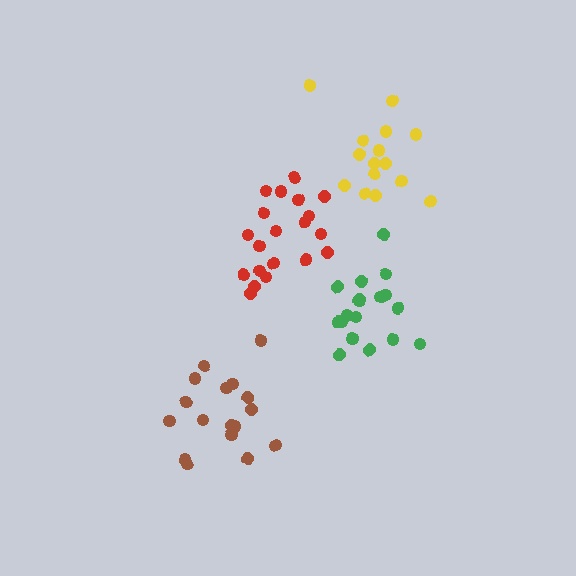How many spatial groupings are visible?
There are 4 spatial groupings.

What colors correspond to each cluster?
The clusters are colored: green, brown, yellow, red.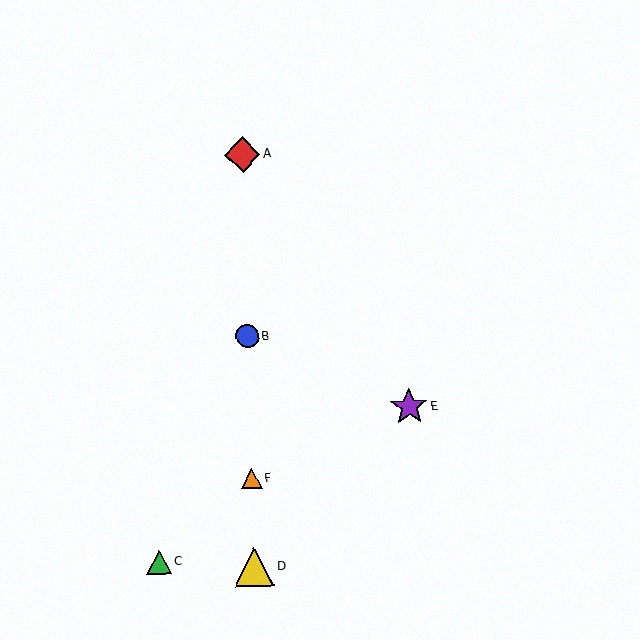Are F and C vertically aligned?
No, F is at x≈251 and C is at x≈159.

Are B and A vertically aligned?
Yes, both are at x≈247.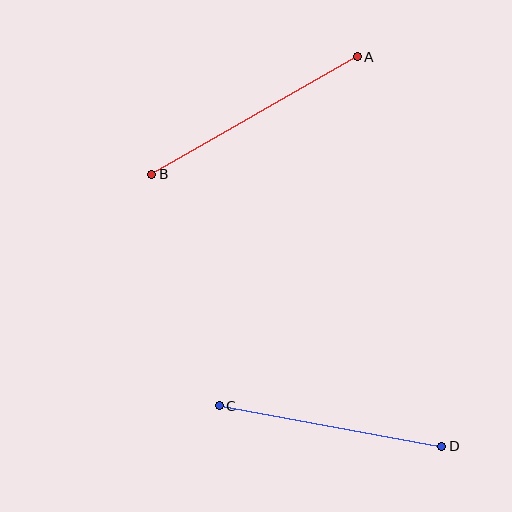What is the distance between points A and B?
The distance is approximately 237 pixels.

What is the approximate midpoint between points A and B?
The midpoint is at approximately (254, 115) pixels.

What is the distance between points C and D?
The distance is approximately 226 pixels.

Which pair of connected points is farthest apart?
Points A and B are farthest apart.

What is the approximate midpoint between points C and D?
The midpoint is at approximately (331, 426) pixels.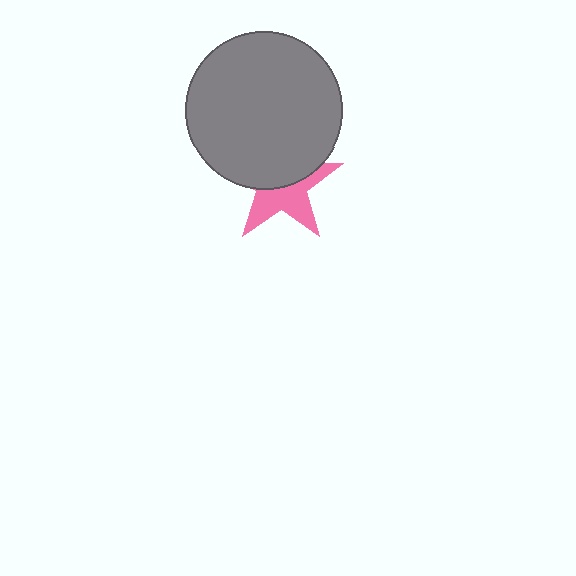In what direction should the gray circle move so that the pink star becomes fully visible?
The gray circle should move up. That is the shortest direction to clear the overlap and leave the pink star fully visible.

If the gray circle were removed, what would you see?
You would see the complete pink star.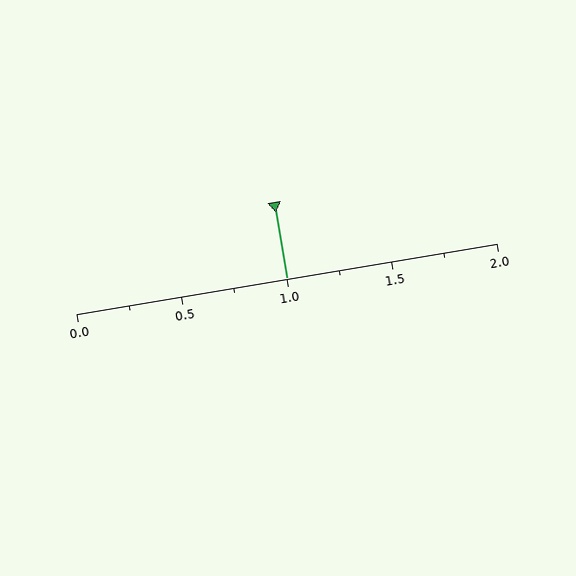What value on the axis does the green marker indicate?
The marker indicates approximately 1.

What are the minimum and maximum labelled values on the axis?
The axis runs from 0.0 to 2.0.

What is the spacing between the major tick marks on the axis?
The major ticks are spaced 0.5 apart.